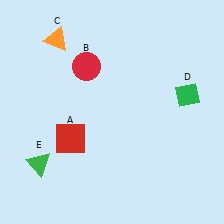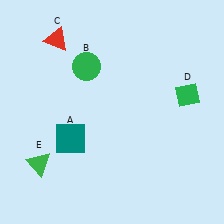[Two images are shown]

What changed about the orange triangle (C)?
In Image 1, C is orange. In Image 2, it changed to red.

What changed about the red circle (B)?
In Image 1, B is red. In Image 2, it changed to green.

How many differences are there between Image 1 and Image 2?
There are 3 differences between the two images.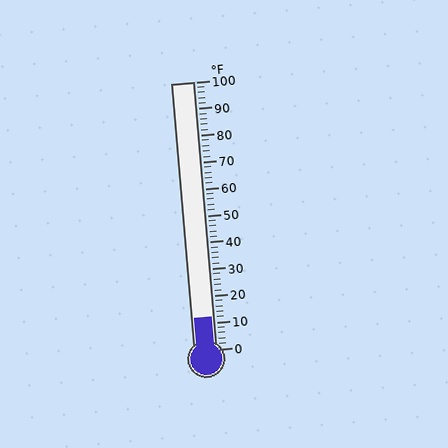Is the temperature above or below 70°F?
The temperature is below 70°F.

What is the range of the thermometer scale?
The thermometer scale ranges from 0°F to 100°F.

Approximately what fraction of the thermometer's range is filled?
The thermometer is filled to approximately 10% of its range.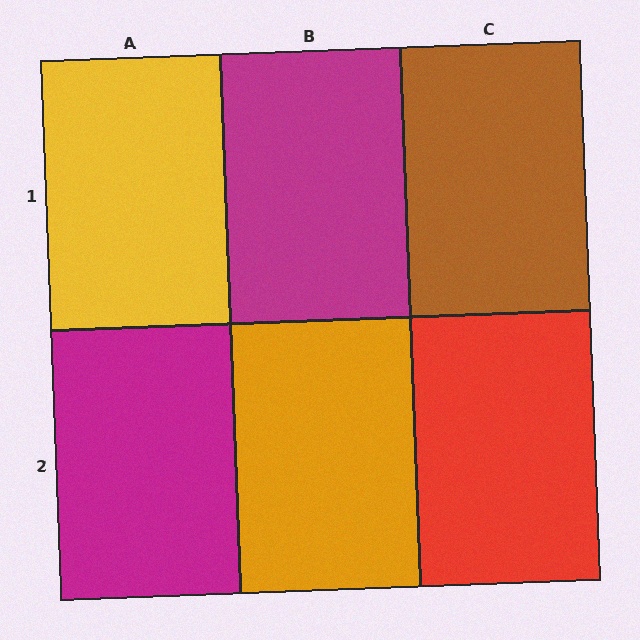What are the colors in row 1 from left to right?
Yellow, magenta, brown.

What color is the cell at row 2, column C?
Red.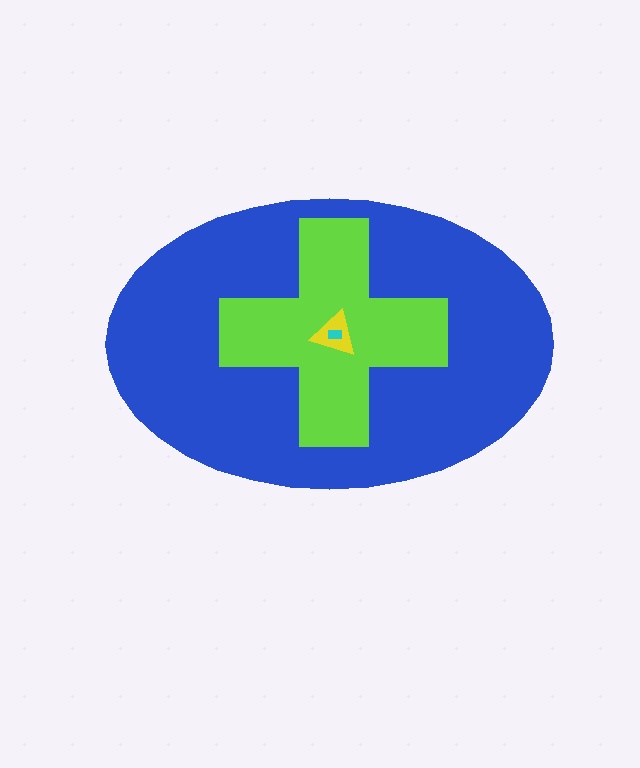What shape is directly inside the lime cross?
The yellow triangle.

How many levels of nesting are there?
4.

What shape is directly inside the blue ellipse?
The lime cross.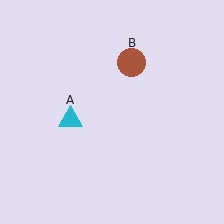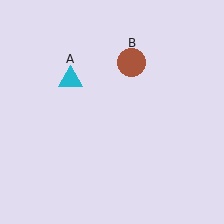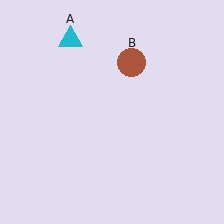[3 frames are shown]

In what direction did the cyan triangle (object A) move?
The cyan triangle (object A) moved up.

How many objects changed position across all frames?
1 object changed position: cyan triangle (object A).